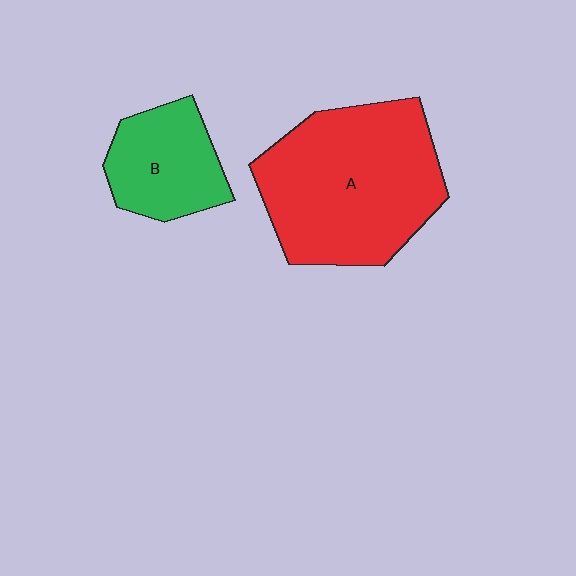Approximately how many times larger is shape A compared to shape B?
Approximately 2.2 times.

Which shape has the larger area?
Shape A (red).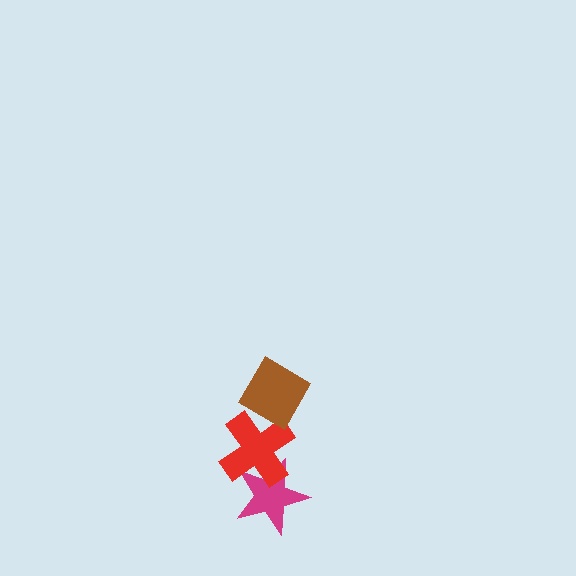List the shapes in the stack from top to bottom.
From top to bottom: the brown diamond, the red cross, the magenta star.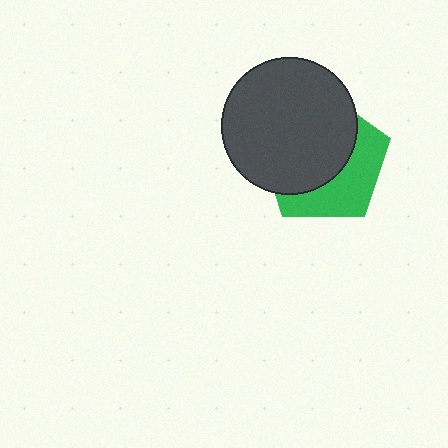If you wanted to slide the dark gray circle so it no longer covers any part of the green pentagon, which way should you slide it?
Slide it toward the upper-left — that is the most direct way to separate the two shapes.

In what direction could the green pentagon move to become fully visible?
The green pentagon could move toward the lower-right. That would shift it out from behind the dark gray circle entirely.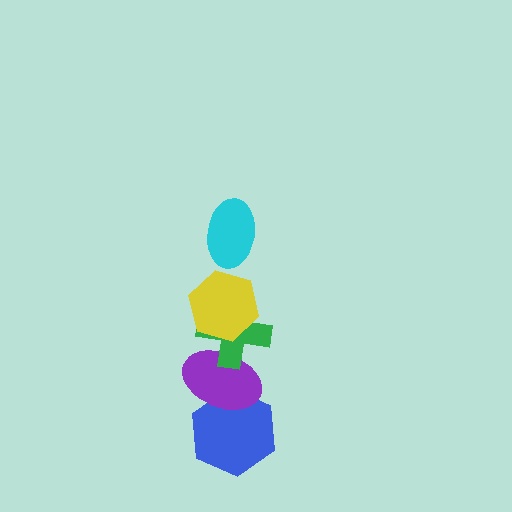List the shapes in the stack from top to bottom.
From top to bottom: the cyan ellipse, the yellow hexagon, the green cross, the purple ellipse, the blue hexagon.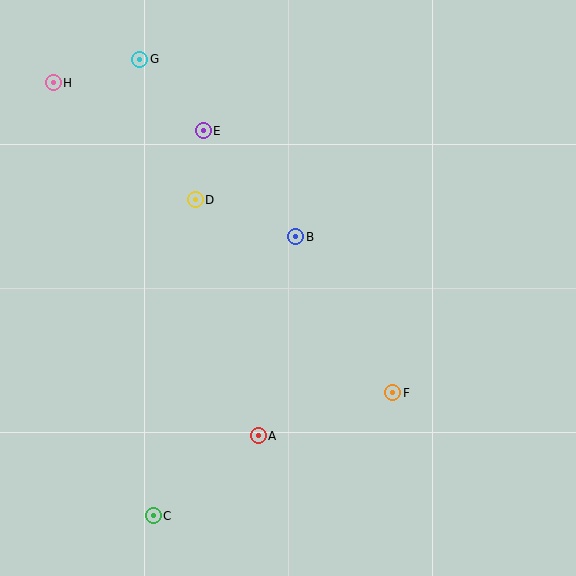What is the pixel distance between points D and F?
The distance between D and F is 276 pixels.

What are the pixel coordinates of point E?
Point E is at (203, 131).